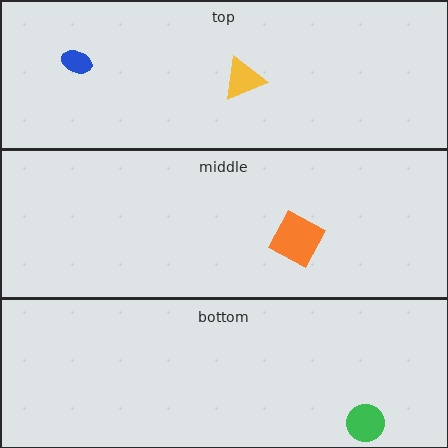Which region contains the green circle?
The bottom region.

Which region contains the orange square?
The middle region.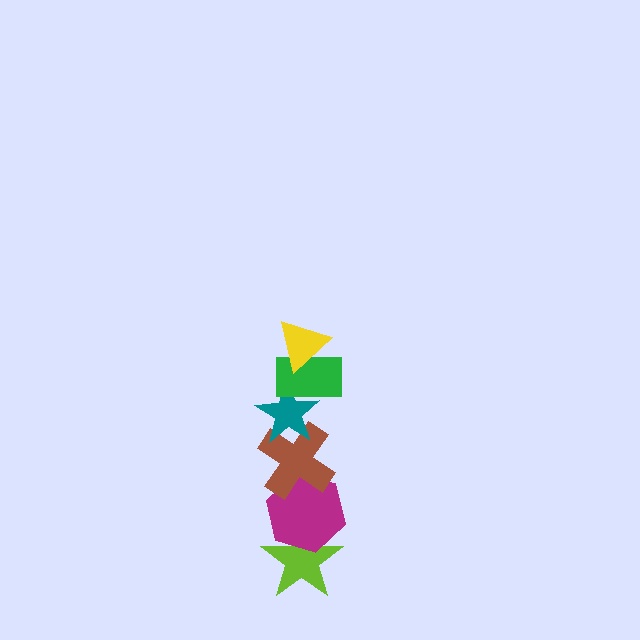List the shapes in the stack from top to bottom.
From top to bottom: the yellow triangle, the green rectangle, the teal star, the brown cross, the magenta hexagon, the lime star.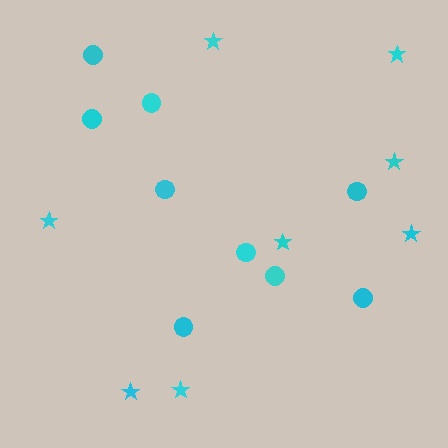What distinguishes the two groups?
There are 2 groups: one group of circles (9) and one group of stars (8).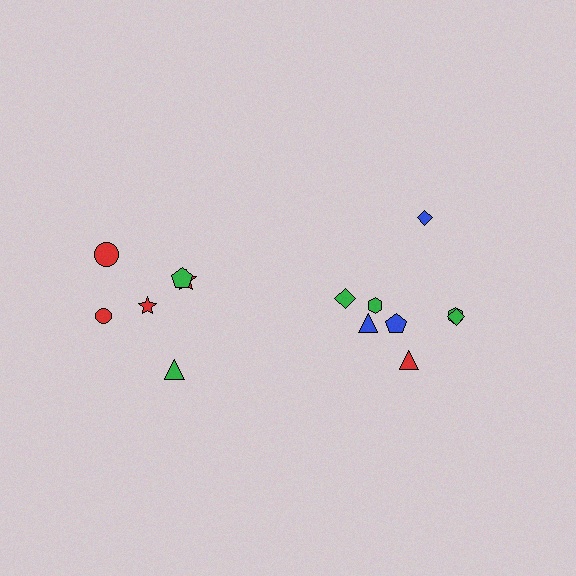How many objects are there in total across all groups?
There are 14 objects.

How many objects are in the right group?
There are 8 objects.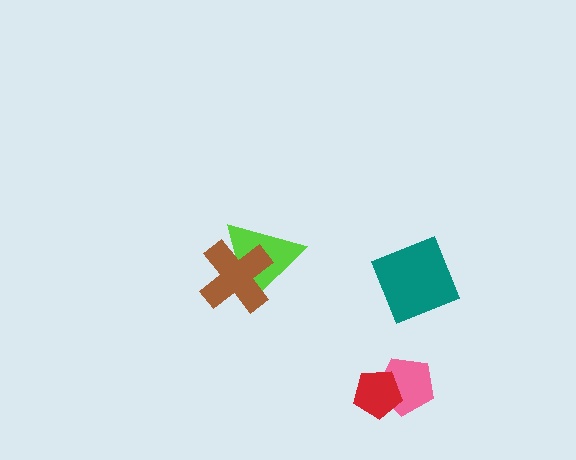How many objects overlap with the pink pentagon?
1 object overlaps with the pink pentagon.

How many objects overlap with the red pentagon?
1 object overlaps with the red pentagon.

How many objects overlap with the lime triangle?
1 object overlaps with the lime triangle.